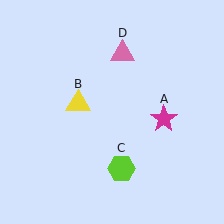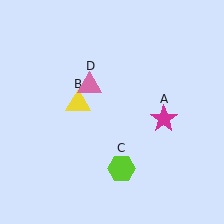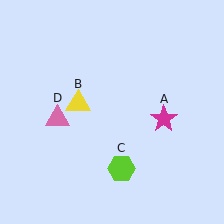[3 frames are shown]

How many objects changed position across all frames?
1 object changed position: pink triangle (object D).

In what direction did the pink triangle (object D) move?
The pink triangle (object D) moved down and to the left.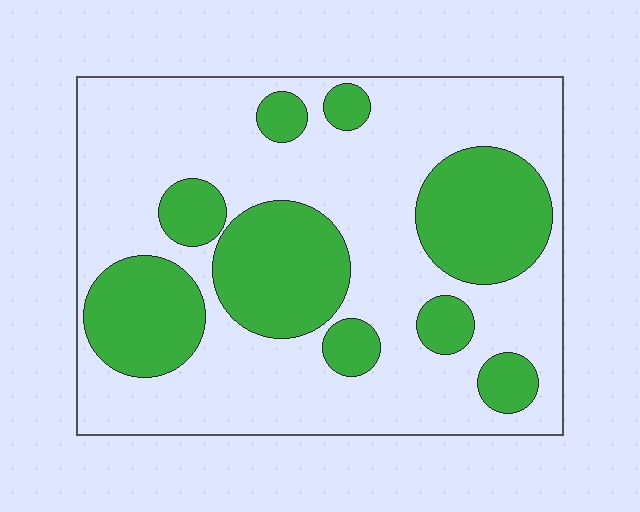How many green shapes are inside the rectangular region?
9.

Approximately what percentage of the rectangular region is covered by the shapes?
Approximately 35%.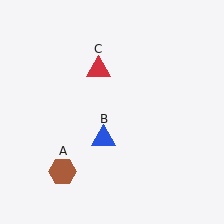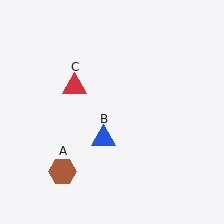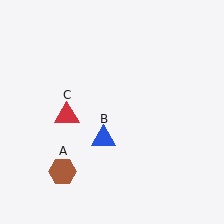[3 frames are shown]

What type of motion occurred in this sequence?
The red triangle (object C) rotated counterclockwise around the center of the scene.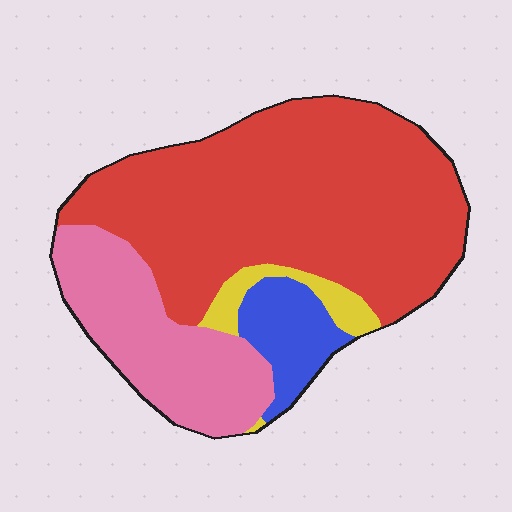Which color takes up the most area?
Red, at roughly 60%.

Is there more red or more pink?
Red.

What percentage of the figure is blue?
Blue takes up less than a quarter of the figure.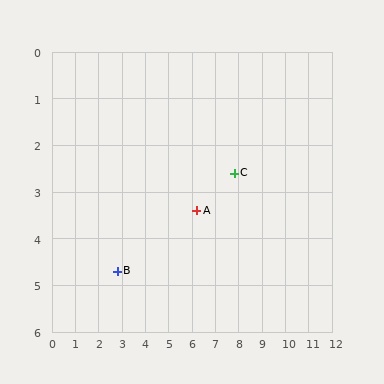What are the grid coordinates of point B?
Point B is at approximately (2.8, 4.7).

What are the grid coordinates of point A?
Point A is at approximately (6.2, 3.4).